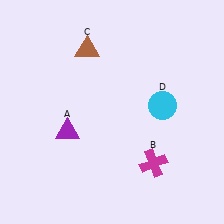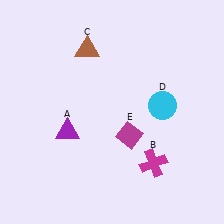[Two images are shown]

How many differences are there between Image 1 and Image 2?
There is 1 difference between the two images.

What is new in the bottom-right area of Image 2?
A magenta diamond (E) was added in the bottom-right area of Image 2.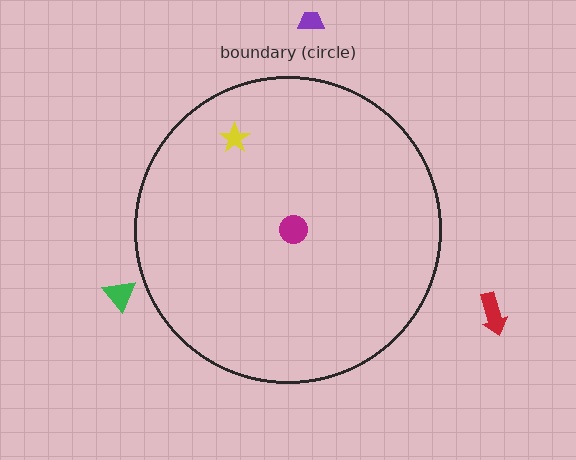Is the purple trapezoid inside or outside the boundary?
Outside.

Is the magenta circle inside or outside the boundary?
Inside.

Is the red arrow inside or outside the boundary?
Outside.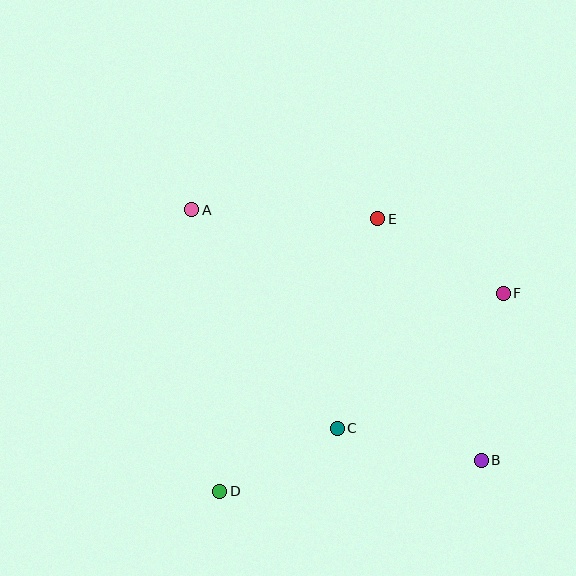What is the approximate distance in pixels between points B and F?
The distance between B and F is approximately 169 pixels.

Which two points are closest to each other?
Points C and D are closest to each other.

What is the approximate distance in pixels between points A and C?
The distance between A and C is approximately 262 pixels.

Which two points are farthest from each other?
Points A and B are farthest from each other.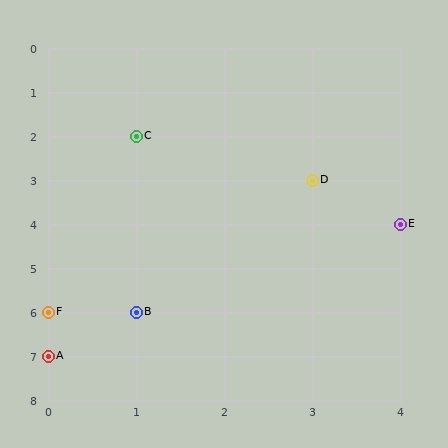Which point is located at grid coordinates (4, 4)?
Point E is at (4, 4).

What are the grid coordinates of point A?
Point A is at grid coordinates (0, 7).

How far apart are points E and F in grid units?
Points E and F are 4 columns and 2 rows apart (about 4.5 grid units diagonally).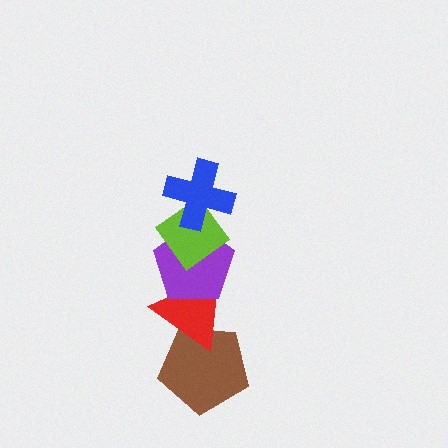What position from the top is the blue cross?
The blue cross is 1st from the top.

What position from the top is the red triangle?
The red triangle is 4th from the top.